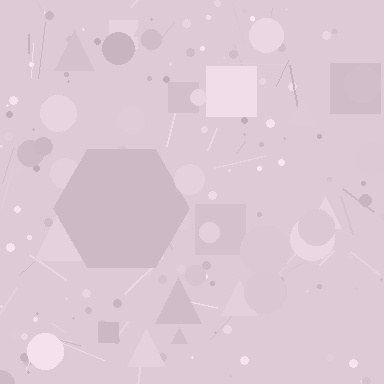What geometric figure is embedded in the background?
A hexagon is embedded in the background.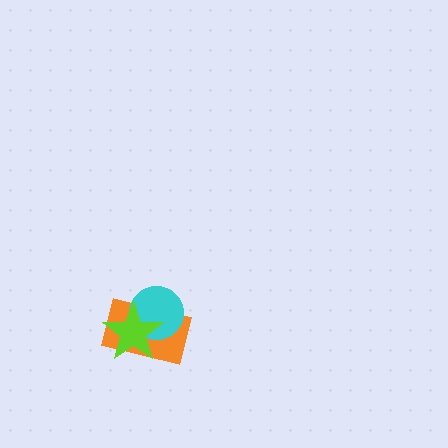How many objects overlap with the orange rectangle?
2 objects overlap with the orange rectangle.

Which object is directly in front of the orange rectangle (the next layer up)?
The cyan circle is directly in front of the orange rectangle.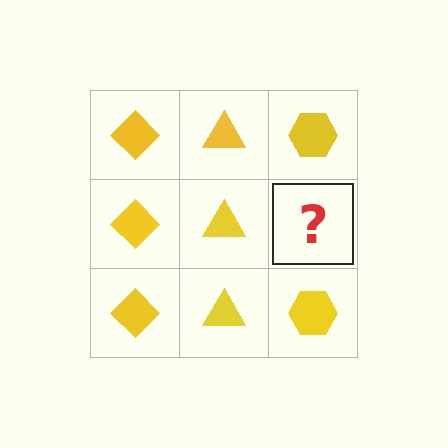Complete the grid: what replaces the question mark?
The question mark should be replaced with a yellow hexagon.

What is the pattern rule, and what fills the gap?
The rule is that each column has a consistent shape. The gap should be filled with a yellow hexagon.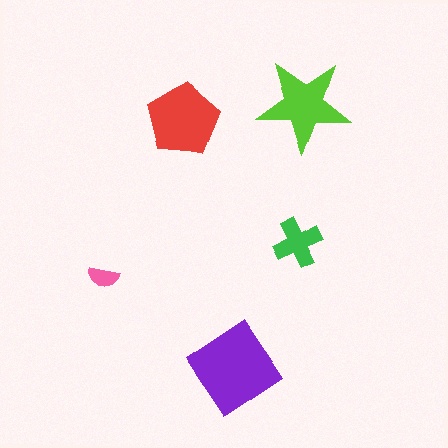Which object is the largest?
The purple diamond.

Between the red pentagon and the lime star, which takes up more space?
The red pentagon.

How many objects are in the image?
There are 5 objects in the image.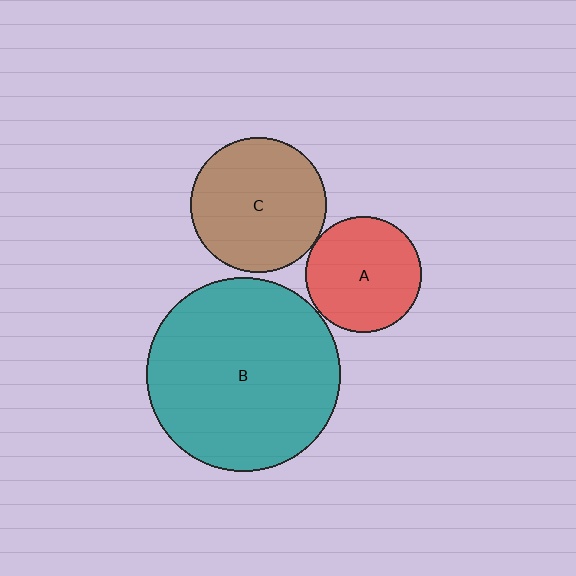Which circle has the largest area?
Circle B (teal).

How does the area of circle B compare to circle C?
Approximately 2.0 times.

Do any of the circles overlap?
No, none of the circles overlap.